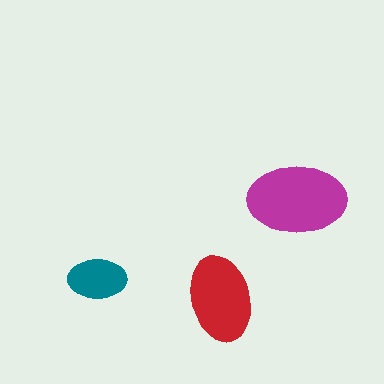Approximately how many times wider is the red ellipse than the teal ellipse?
About 1.5 times wider.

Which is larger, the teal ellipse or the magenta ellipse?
The magenta one.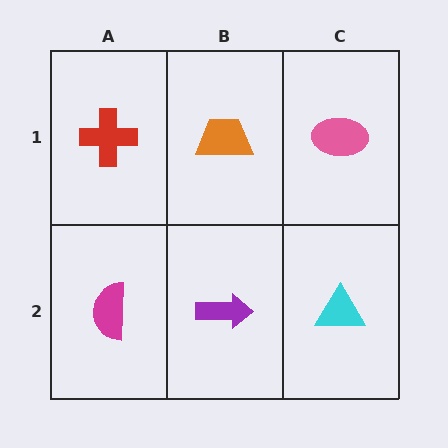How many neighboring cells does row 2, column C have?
2.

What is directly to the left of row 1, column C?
An orange trapezoid.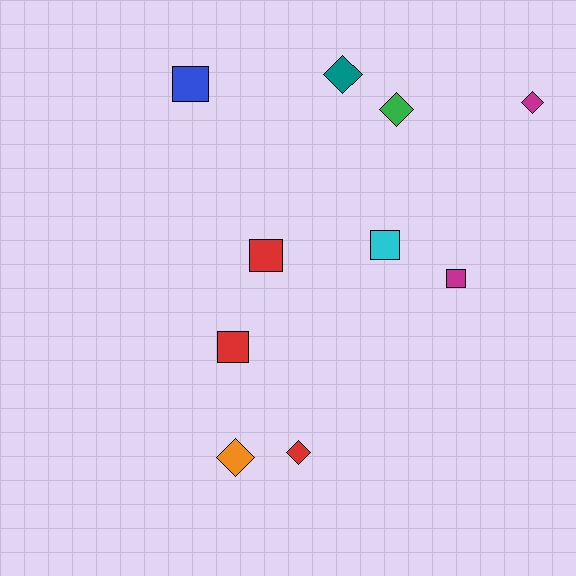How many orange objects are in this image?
There is 1 orange object.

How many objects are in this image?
There are 10 objects.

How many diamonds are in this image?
There are 5 diamonds.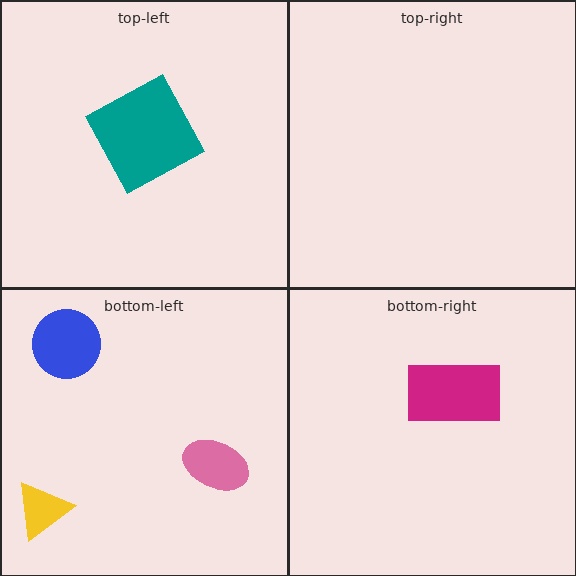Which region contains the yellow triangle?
The bottom-left region.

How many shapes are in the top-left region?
1.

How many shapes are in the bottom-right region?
1.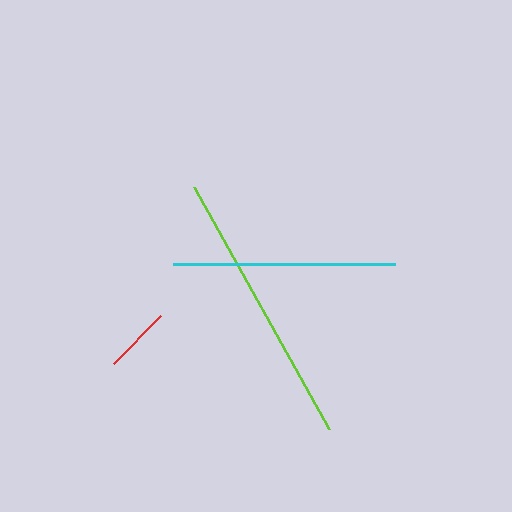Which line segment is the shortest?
The red line is the shortest at approximately 68 pixels.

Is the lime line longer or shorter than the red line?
The lime line is longer than the red line.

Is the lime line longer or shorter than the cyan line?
The lime line is longer than the cyan line.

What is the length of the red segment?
The red segment is approximately 68 pixels long.